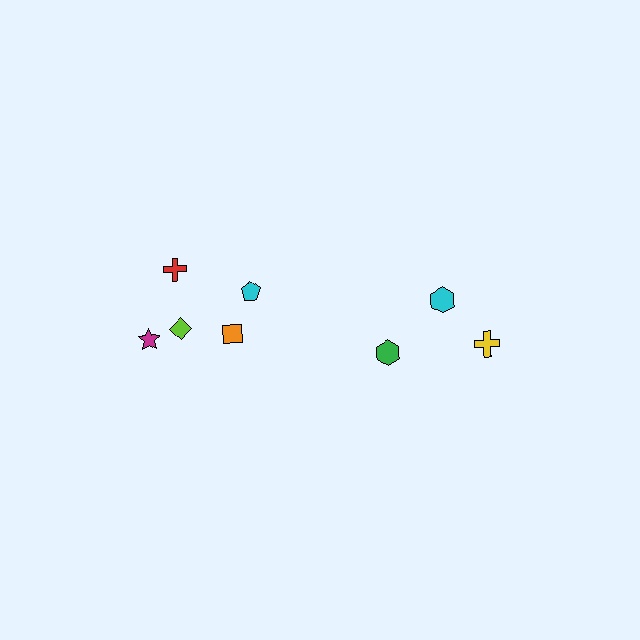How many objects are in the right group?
There are 3 objects.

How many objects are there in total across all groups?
There are 8 objects.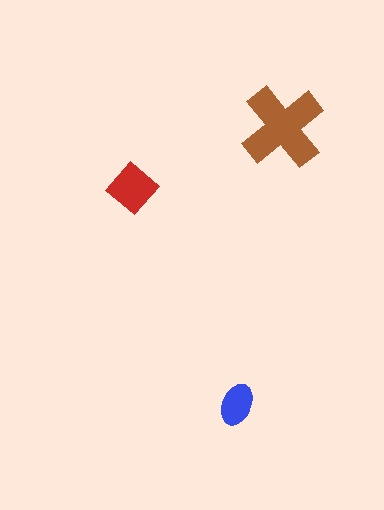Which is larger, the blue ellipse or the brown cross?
The brown cross.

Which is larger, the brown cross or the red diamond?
The brown cross.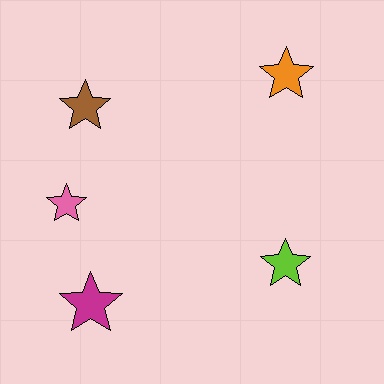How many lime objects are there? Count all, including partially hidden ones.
There is 1 lime object.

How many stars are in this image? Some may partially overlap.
There are 5 stars.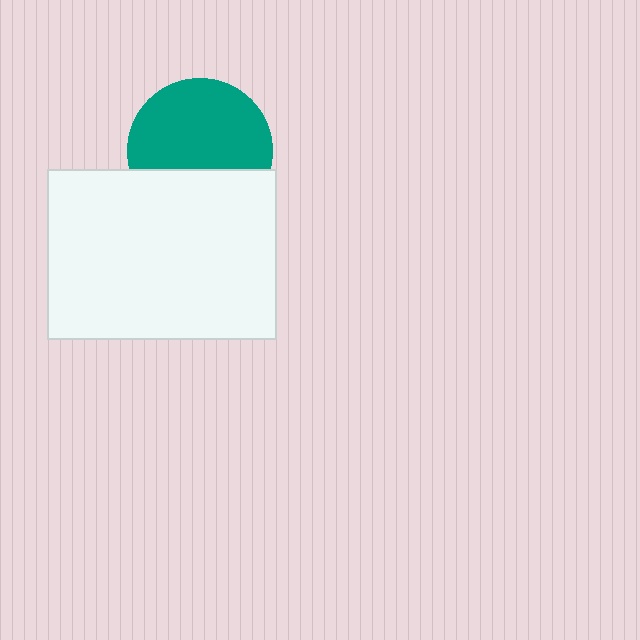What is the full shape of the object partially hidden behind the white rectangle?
The partially hidden object is a teal circle.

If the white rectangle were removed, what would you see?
You would see the complete teal circle.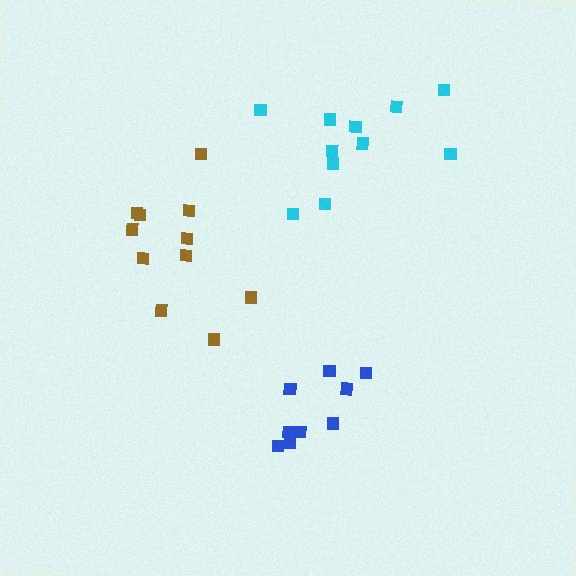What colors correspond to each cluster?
The clusters are colored: brown, blue, cyan.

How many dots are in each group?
Group 1: 11 dots, Group 2: 9 dots, Group 3: 11 dots (31 total).